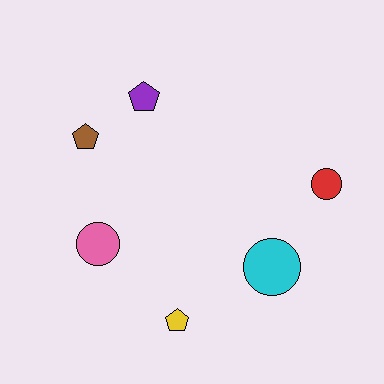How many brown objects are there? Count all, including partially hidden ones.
There is 1 brown object.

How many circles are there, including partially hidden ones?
There are 3 circles.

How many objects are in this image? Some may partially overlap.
There are 6 objects.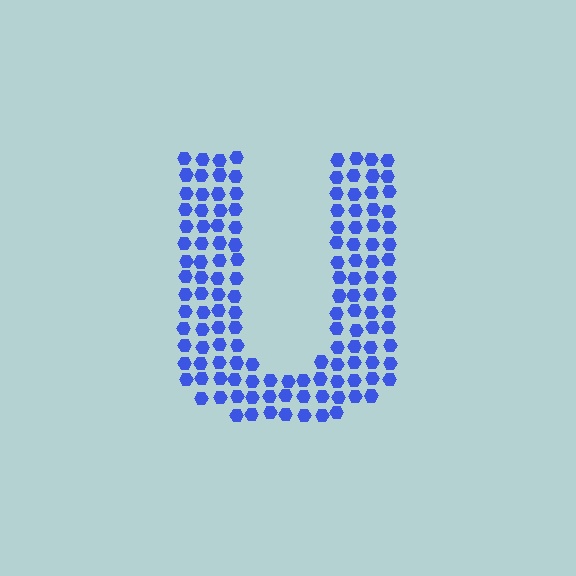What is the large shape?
The large shape is the letter U.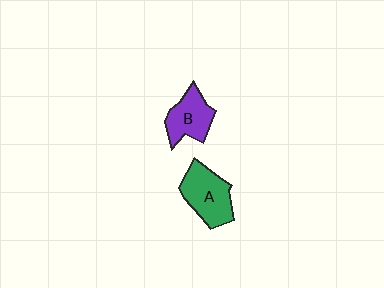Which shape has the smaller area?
Shape B (purple).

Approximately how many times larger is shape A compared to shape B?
Approximately 1.2 times.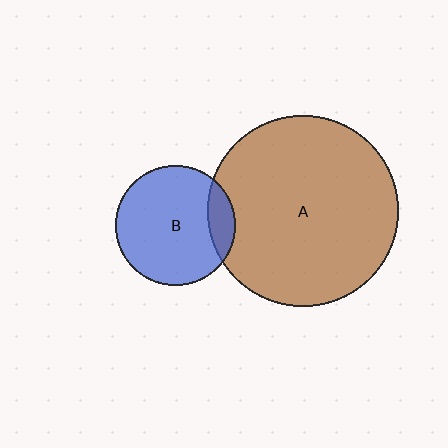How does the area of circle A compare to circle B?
Approximately 2.5 times.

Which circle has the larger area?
Circle A (brown).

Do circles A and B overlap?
Yes.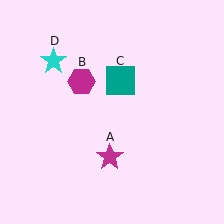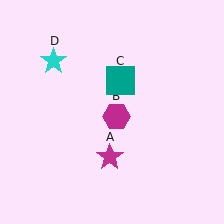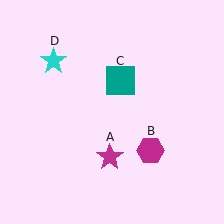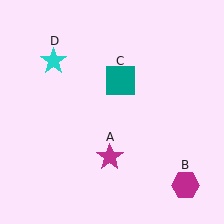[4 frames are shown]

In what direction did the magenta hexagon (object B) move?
The magenta hexagon (object B) moved down and to the right.